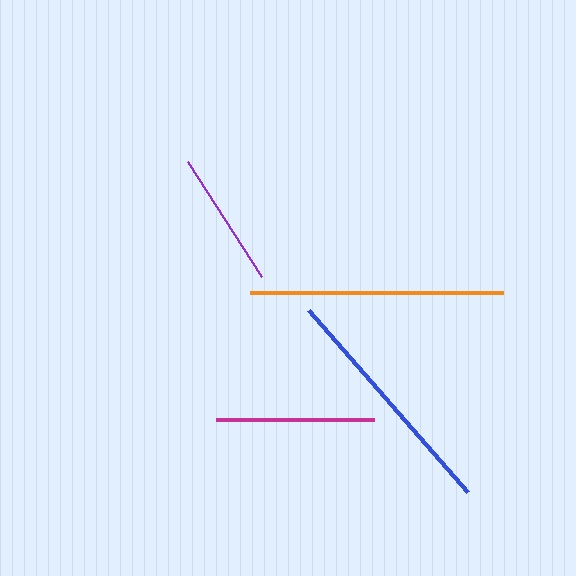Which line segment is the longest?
The orange line is the longest at approximately 253 pixels.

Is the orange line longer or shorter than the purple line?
The orange line is longer than the purple line.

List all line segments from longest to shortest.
From longest to shortest: orange, blue, magenta, purple.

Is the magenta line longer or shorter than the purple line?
The magenta line is longer than the purple line.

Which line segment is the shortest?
The purple line is the shortest at approximately 137 pixels.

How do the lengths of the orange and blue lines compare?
The orange and blue lines are approximately the same length.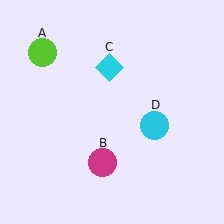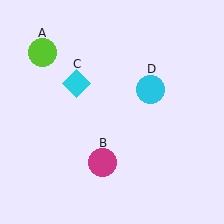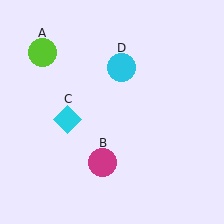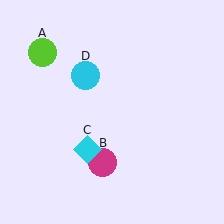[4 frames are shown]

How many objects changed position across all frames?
2 objects changed position: cyan diamond (object C), cyan circle (object D).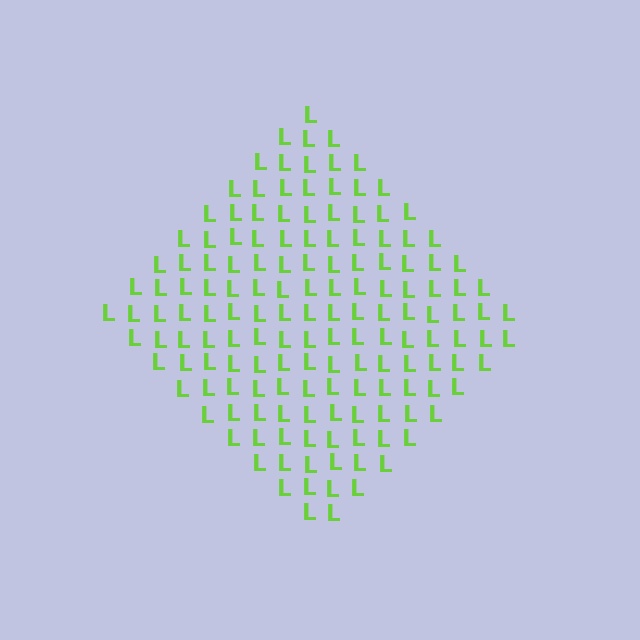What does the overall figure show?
The overall figure shows a diamond.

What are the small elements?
The small elements are letter L's.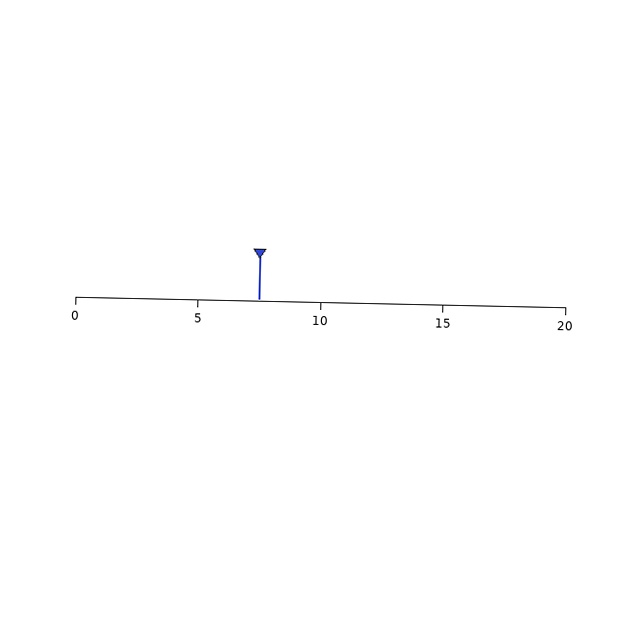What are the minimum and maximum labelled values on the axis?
The axis runs from 0 to 20.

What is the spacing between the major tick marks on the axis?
The major ticks are spaced 5 apart.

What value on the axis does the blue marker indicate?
The marker indicates approximately 7.5.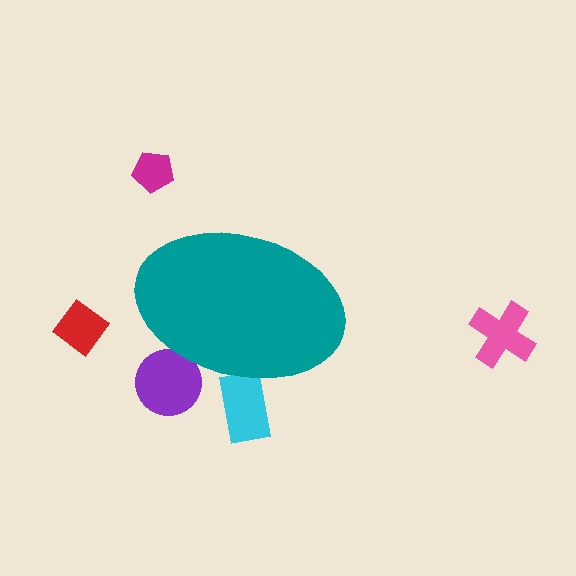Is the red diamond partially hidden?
No, the red diamond is fully visible.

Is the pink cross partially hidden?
No, the pink cross is fully visible.